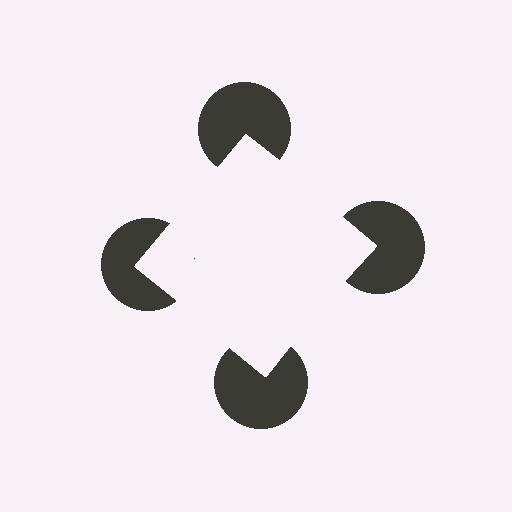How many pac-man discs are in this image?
There are 4 — one at each vertex of the illusory square.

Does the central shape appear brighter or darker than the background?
It typically appears slightly brighter than the background, even though no actual brightness change is drawn.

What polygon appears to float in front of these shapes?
An illusory square — its edges are inferred from the aligned wedge cuts in the pac-man discs, not physically drawn.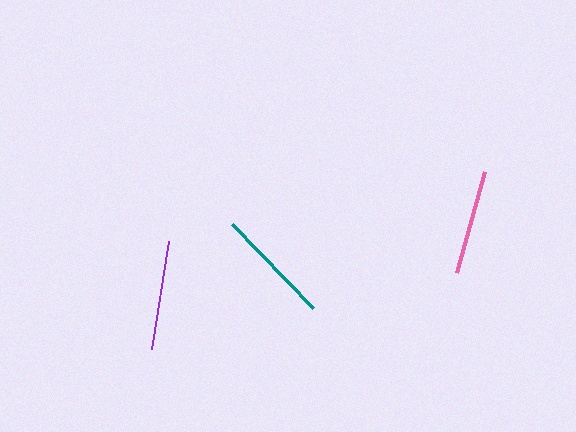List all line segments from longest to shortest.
From longest to shortest: teal, purple, pink.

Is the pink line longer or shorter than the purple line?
The purple line is longer than the pink line.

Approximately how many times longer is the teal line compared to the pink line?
The teal line is approximately 1.1 times the length of the pink line.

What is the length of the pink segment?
The pink segment is approximately 105 pixels long.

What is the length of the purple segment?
The purple segment is approximately 110 pixels long.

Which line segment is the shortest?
The pink line is the shortest at approximately 105 pixels.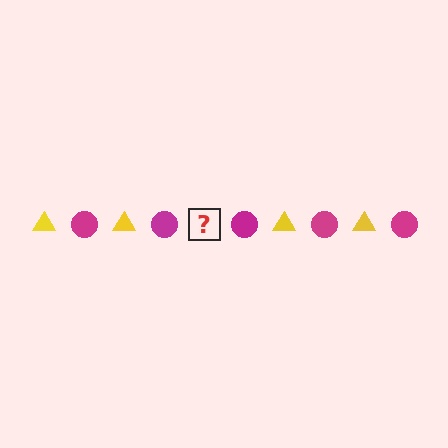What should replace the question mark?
The question mark should be replaced with a yellow triangle.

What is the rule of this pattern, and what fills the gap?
The rule is that the pattern alternates between yellow triangle and magenta circle. The gap should be filled with a yellow triangle.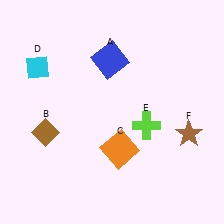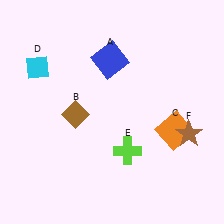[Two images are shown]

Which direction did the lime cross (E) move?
The lime cross (E) moved down.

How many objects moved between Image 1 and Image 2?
3 objects moved between the two images.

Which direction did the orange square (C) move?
The orange square (C) moved right.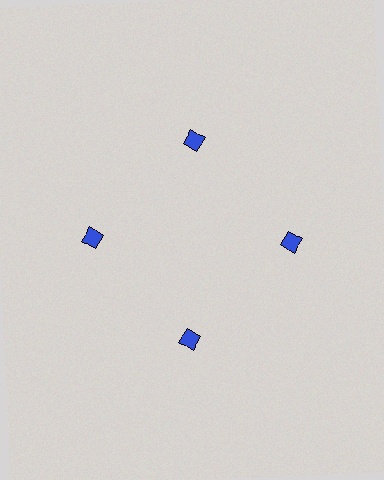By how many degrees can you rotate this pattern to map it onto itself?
The pattern maps onto itself every 90 degrees of rotation.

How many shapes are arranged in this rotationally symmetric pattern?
There are 4 shapes, arranged in 4 groups of 1.